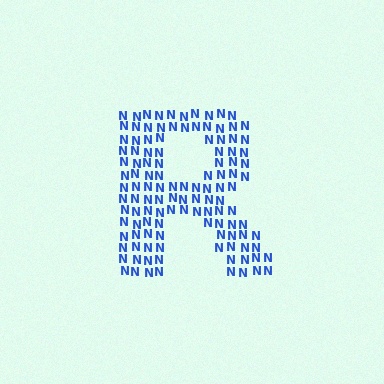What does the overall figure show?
The overall figure shows the letter R.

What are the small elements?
The small elements are letter N's.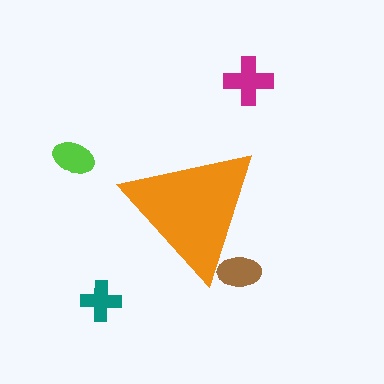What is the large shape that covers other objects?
An orange triangle.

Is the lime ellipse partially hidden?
No, the lime ellipse is fully visible.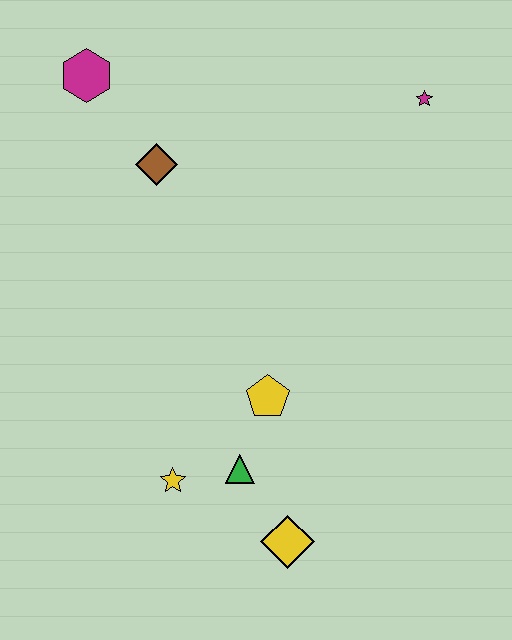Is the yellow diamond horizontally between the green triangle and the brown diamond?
No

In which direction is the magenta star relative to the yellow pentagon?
The magenta star is above the yellow pentagon.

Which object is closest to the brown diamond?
The magenta hexagon is closest to the brown diamond.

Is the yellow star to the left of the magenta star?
Yes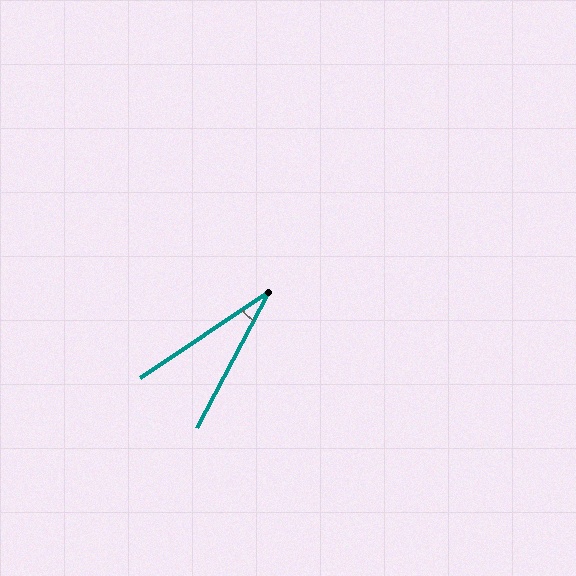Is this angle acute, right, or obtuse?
It is acute.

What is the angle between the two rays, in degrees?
Approximately 28 degrees.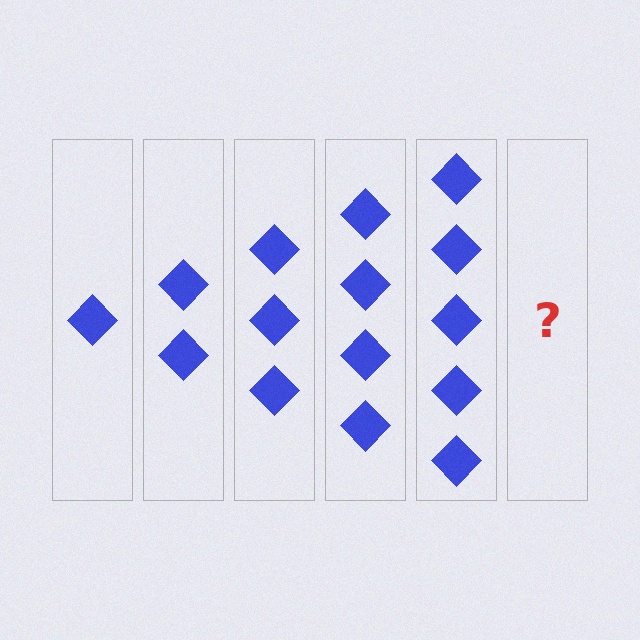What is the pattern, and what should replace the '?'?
The pattern is that each step adds one more diamond. The '?' should be 6 diamonds.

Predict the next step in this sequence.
The next step is 6 diamonds.